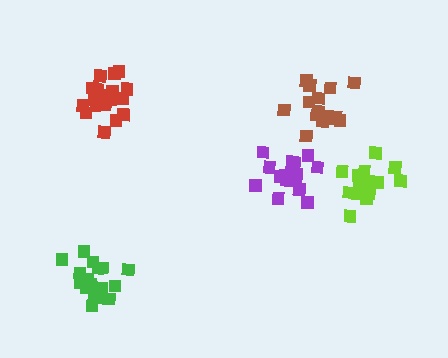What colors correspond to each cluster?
The clusters are colored: brown, lime, red, purple, green.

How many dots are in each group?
Group 1: 15 dots, Group 2: 18 dots, Group 3: 18 dots, Group 4: 17 dots, Group 5: 20 dots (88 total).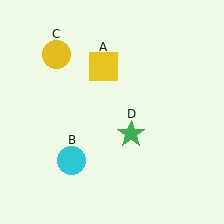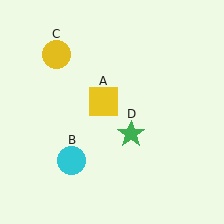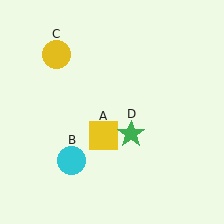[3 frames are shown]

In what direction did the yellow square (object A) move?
The yellow square (object A) moved down.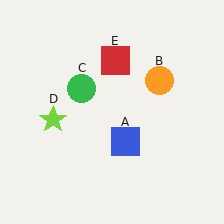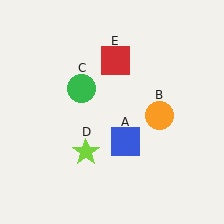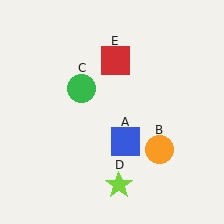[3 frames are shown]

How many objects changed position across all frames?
2 objects changed position: orange circle (object B), lime star (object D).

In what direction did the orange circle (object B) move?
The orange circle (object B) moved down.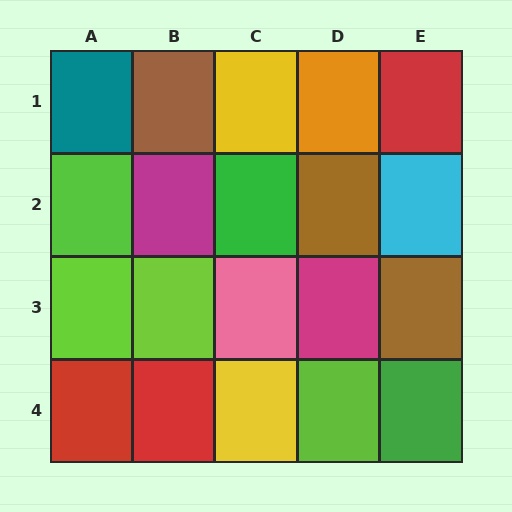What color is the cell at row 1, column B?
Brown.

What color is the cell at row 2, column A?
Lime.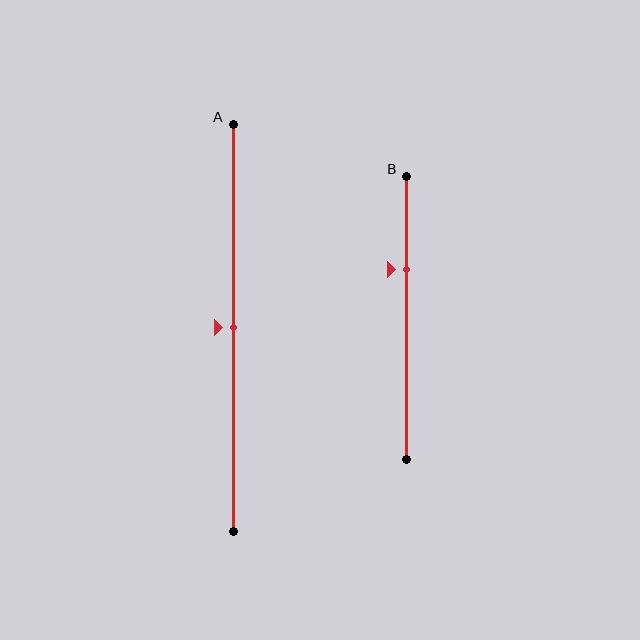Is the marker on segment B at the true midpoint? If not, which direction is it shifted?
No, the marker on segment B is shifted upward by about 17% of the segment length.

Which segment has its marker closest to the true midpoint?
Segment A has its marker closest to the true midpoint.